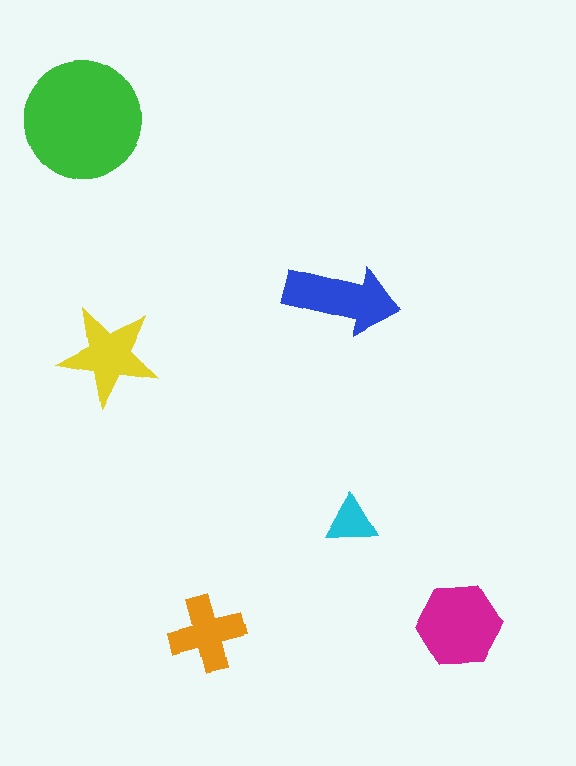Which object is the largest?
The green circle.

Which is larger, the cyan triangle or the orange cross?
The orange cross.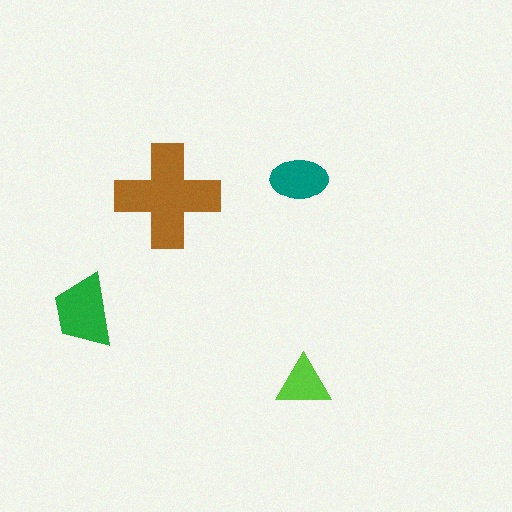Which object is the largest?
The brown cross.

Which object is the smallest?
The lime triangle.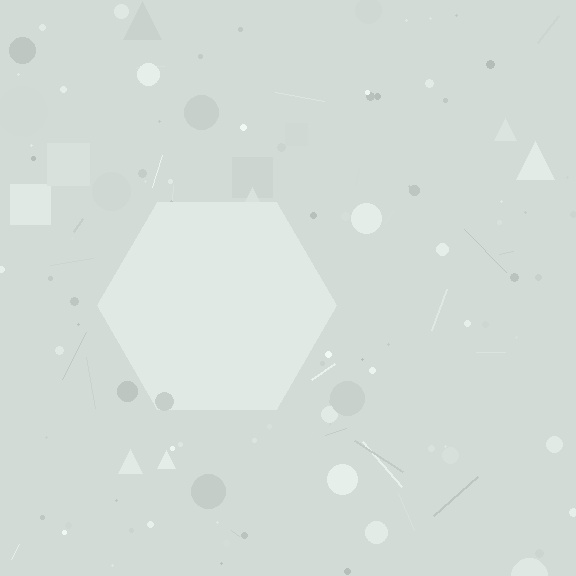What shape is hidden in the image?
A hexagon is hidden in the image.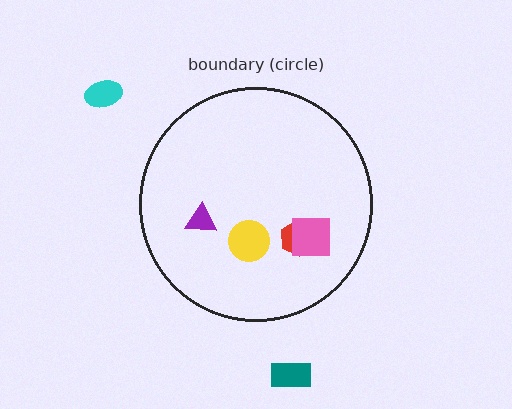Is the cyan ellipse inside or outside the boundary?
Outside.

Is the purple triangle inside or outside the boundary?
Inside.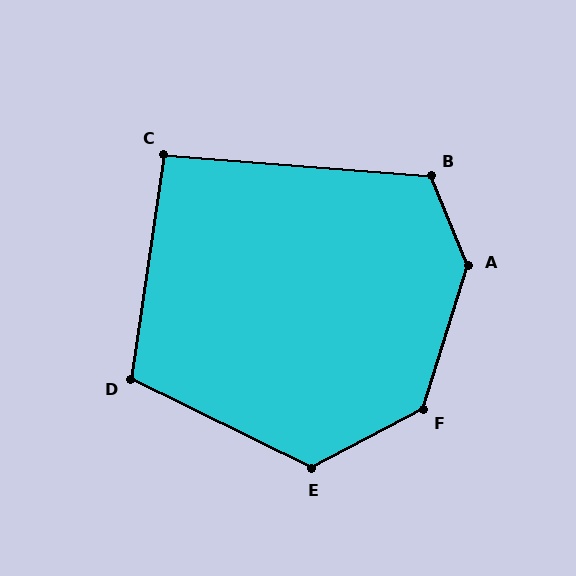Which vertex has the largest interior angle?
A, at approximately 140 degrees.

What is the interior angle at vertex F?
Approximately 135 degrees (obtuse).